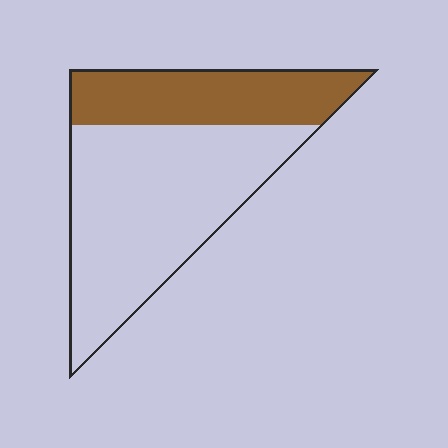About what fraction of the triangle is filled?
About one third (1/3).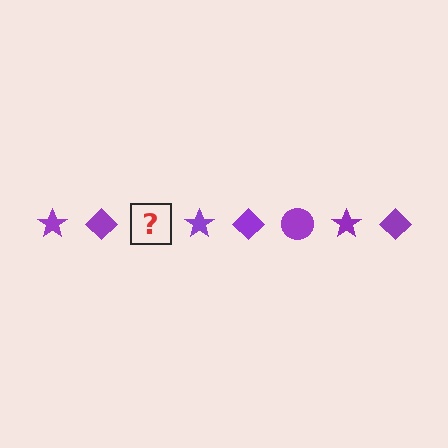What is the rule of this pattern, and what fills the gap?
The rule is that the pattern cycles through star, diamond, circle shapes in purple. The gap should be filled with a purple circle.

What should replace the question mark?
The question mark should be replaced with a purple circle.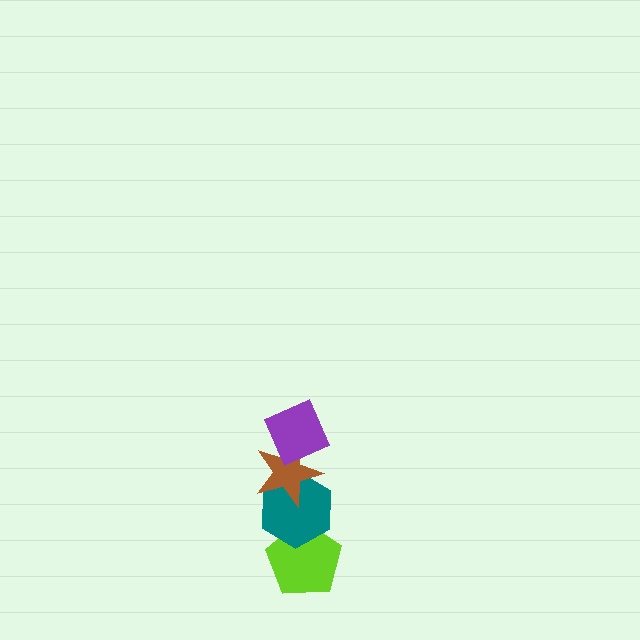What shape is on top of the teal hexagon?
The brown star is on top of the teal hexagon.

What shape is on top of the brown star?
The purple diamond is on top of the brown star.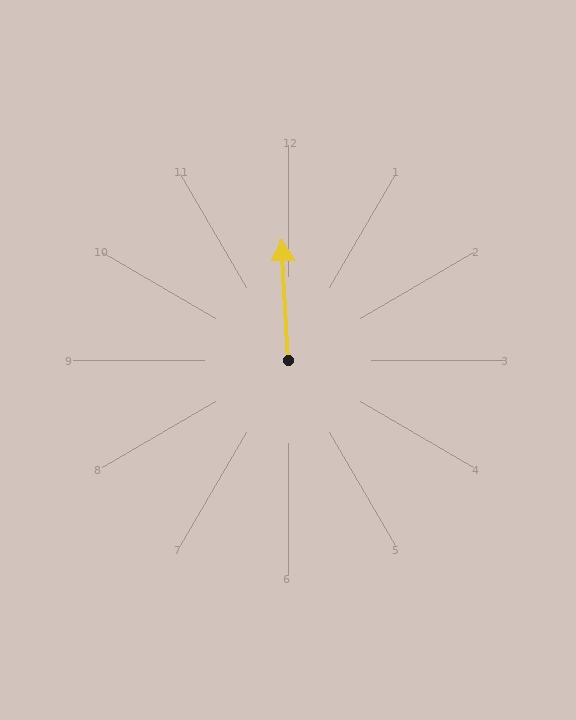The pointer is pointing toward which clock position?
Roughly 12 o'clock.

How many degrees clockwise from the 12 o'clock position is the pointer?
Approximately 357 degrees.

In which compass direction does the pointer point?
North.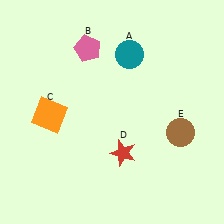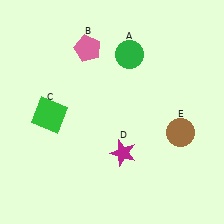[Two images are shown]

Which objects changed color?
A changed from teal to green. C changed from orange to green. D changed from red to magenta.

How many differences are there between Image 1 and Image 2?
There are 3 differences between the two images.